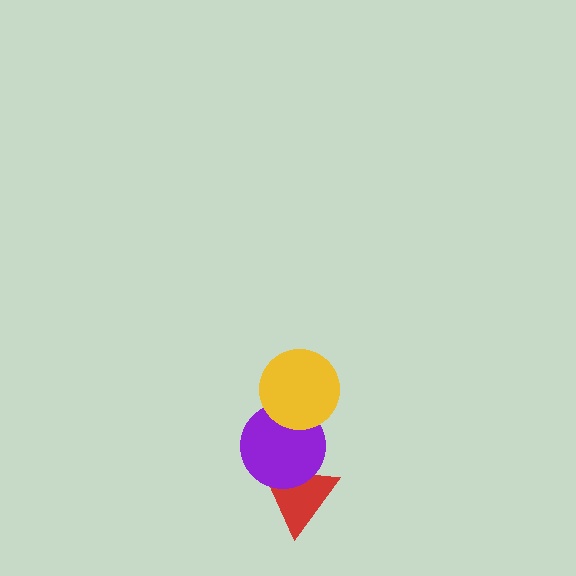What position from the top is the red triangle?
The red triangle is 3rd from the top.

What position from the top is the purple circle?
The purple circle is 2nd from the top.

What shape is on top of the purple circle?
The yellow circle is on top of the purple circle.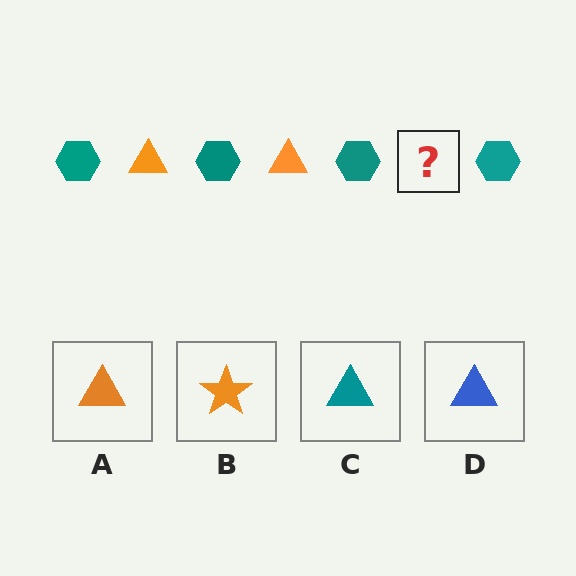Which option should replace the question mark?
Option A.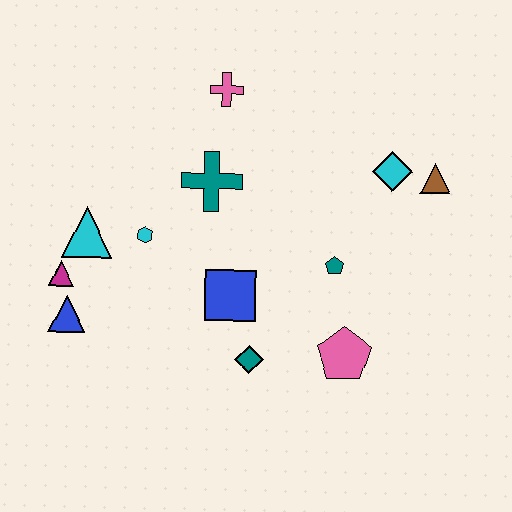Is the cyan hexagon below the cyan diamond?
Yes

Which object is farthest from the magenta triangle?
The brown triangle is farthest from the magenta triangle.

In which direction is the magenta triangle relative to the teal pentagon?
The magenta triangle is to the left of the teal pentagon.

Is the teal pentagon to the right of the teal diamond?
Yes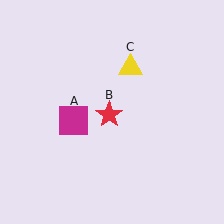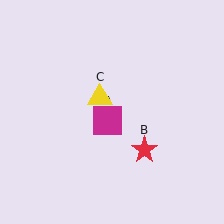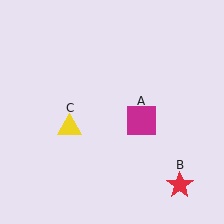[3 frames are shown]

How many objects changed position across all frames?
3 objects changed position: magenta square (object A), red star (object B), yellow triangle (object C).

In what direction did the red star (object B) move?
The red star (object B) moved down and to the right.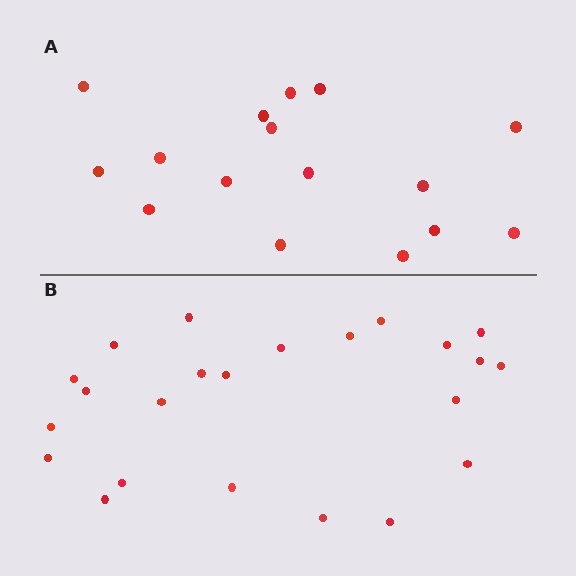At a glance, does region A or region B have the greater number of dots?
Region B (the bottom region) has more dots.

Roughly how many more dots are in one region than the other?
Region B has roughly 8 or so more dots than region A.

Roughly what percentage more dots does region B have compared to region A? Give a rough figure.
About 45% more.